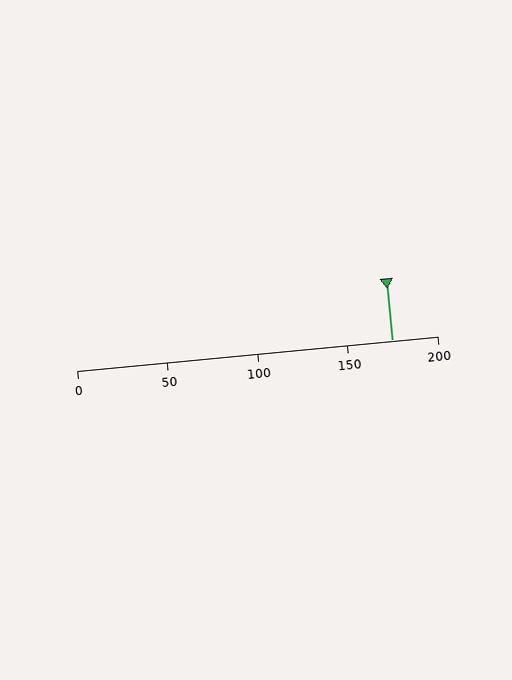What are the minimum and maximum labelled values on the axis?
The axis runs from 0 to 200.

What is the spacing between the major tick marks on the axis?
The major ticks are spaced 50 apart.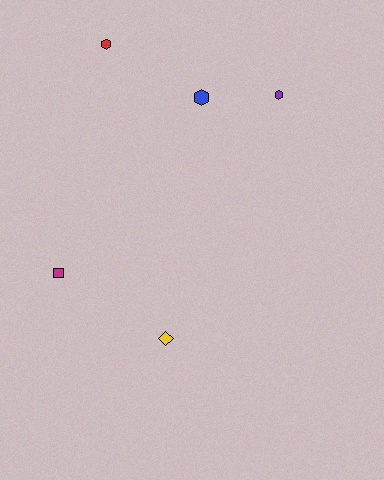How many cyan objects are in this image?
There are no cyan objects.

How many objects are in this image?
There are 5 objects.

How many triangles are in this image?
There are no triangles.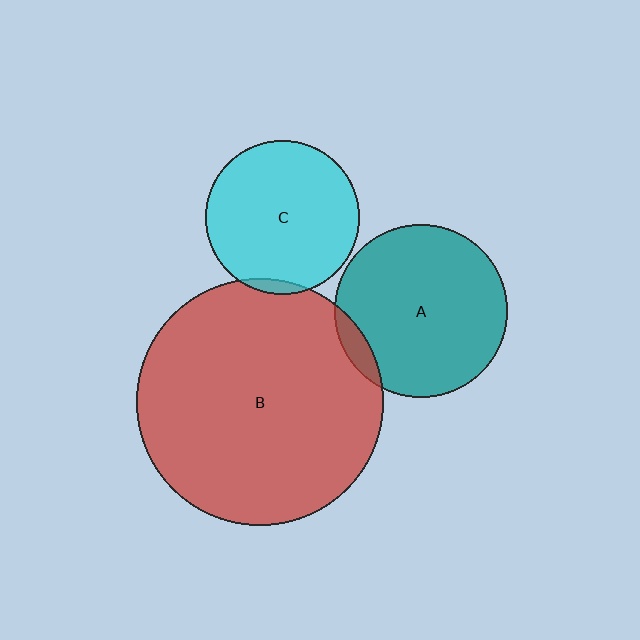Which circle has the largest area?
Circle B (red).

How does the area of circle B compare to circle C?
Approximately 2.6 times.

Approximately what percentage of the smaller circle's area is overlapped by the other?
Approximately 5%.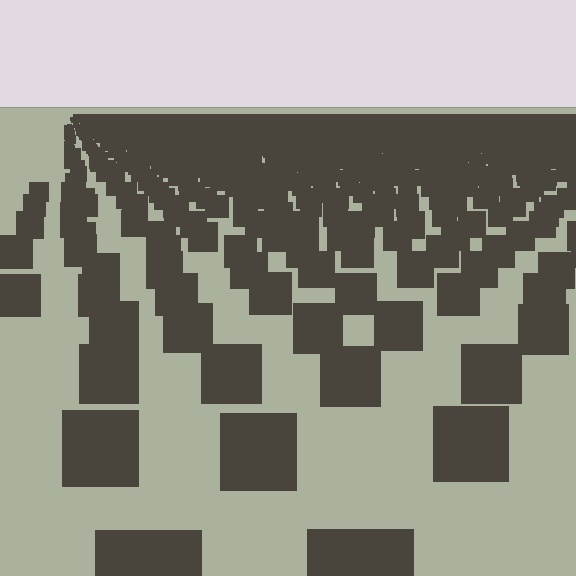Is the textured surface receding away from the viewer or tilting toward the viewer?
The surface is receding away from the viewer. Texture elements get smaller and denser toward the top.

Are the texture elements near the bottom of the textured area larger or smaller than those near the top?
Larger. Near the bottom, elements are closer to the viewer and appear at a bigger on-screen size.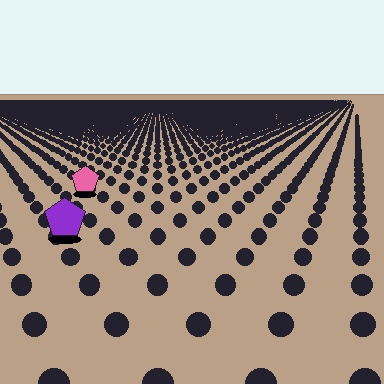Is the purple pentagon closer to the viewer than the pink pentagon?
Yes. The purple pentagon is closer — you can tell from the texture gradient: the ground texture is coarser near it.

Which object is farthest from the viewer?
The pink pentagon is farthest from the viewer. It appears smaller and the ground texture around it is denser.